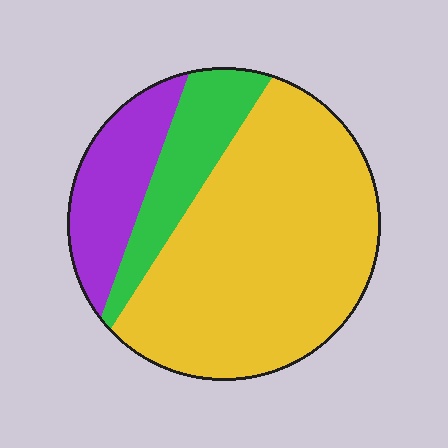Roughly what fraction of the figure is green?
Green takes up about one sixth (1/6) of the figure.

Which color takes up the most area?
Yellow, at roughly 65%.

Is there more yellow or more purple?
Yellow.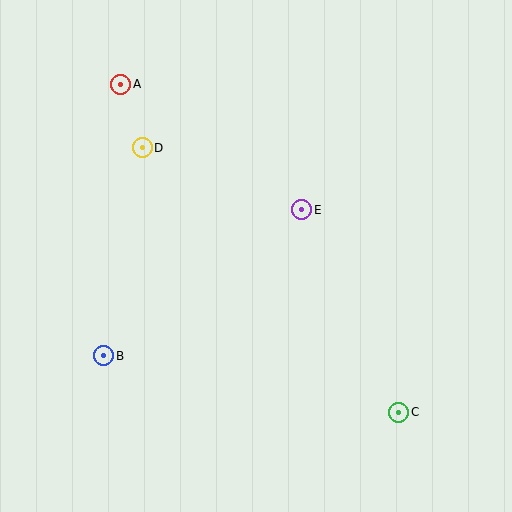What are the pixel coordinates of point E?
Point E is at (302, 210).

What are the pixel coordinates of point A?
Point A is at (121, 84).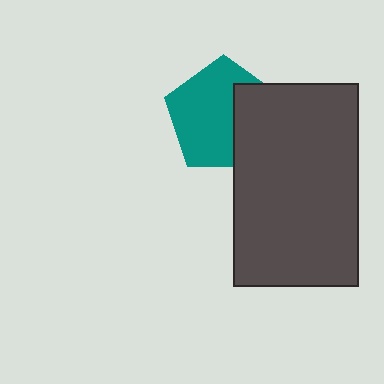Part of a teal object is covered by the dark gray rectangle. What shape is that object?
It is a pentagon.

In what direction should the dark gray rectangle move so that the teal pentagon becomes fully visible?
The dark gray rectangle should move right. That is the shortest direction to clear the overlap and leave the teal pentagon fully visible.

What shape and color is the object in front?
The object in front is a dark gray rectangle.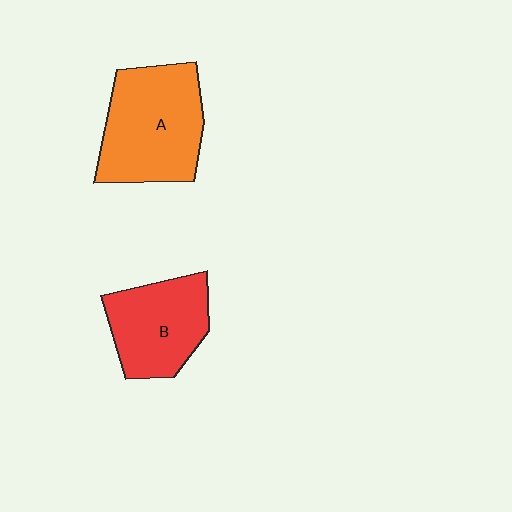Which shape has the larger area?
Shape A (orange).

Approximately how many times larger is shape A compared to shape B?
Approximately 1.3 times.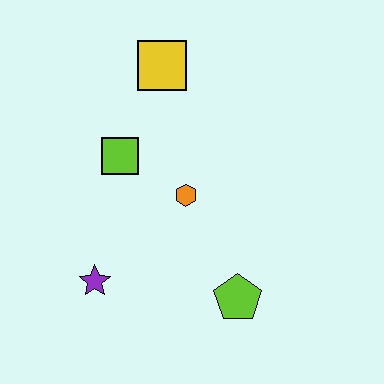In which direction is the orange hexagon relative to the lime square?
The orange hexagon is to the right of the lime square.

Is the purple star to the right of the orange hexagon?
No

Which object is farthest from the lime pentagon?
The yellow square is farthest from the lime pentagon.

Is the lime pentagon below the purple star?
Yes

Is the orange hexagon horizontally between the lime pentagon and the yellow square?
Yes